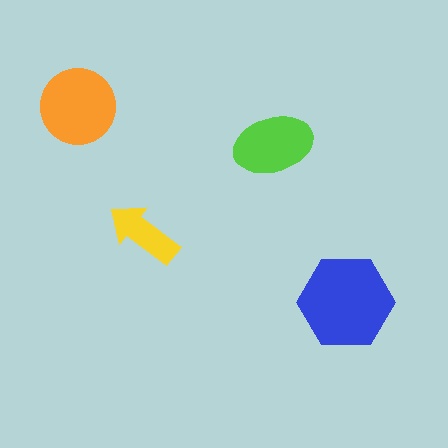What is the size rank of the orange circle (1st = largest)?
2nd.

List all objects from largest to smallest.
The blue hexagon, the orange circle, the lime ellipse, the yellow arrow.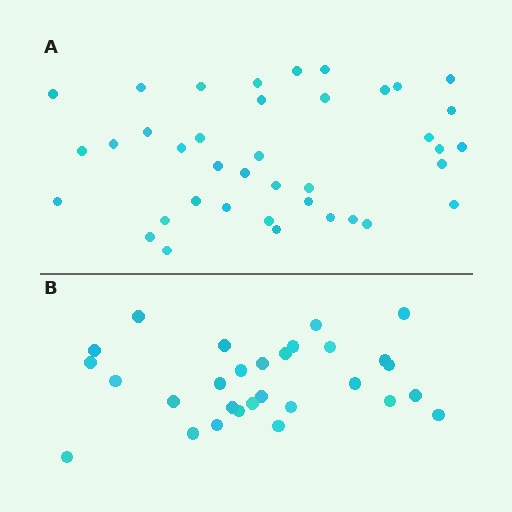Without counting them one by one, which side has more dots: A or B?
Region A (the top region) has more dots.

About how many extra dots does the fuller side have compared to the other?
Region A has roughly 10 or so more dots than region B.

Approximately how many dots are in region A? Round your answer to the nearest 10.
About 40 dots. (The exact count is 39, which rounds to 40.)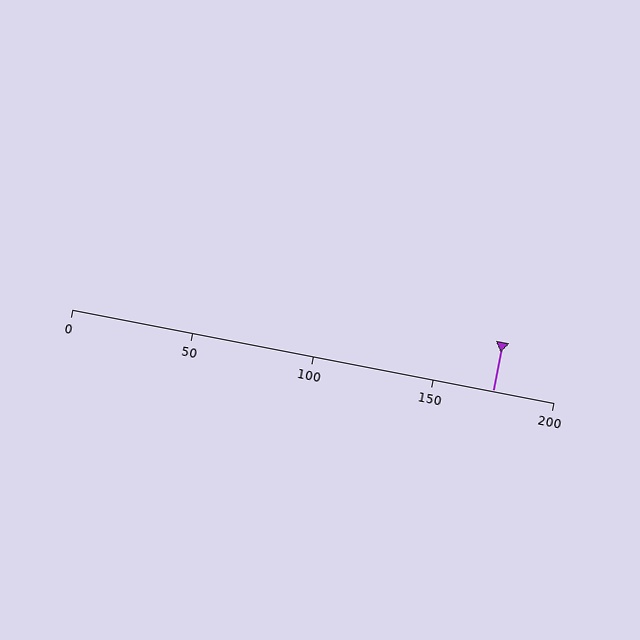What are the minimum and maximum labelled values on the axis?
The axis runs from 0 to 200.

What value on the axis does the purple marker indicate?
The marker indicates approximately 175.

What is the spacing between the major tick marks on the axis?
The major ticks are spaced 50 apart.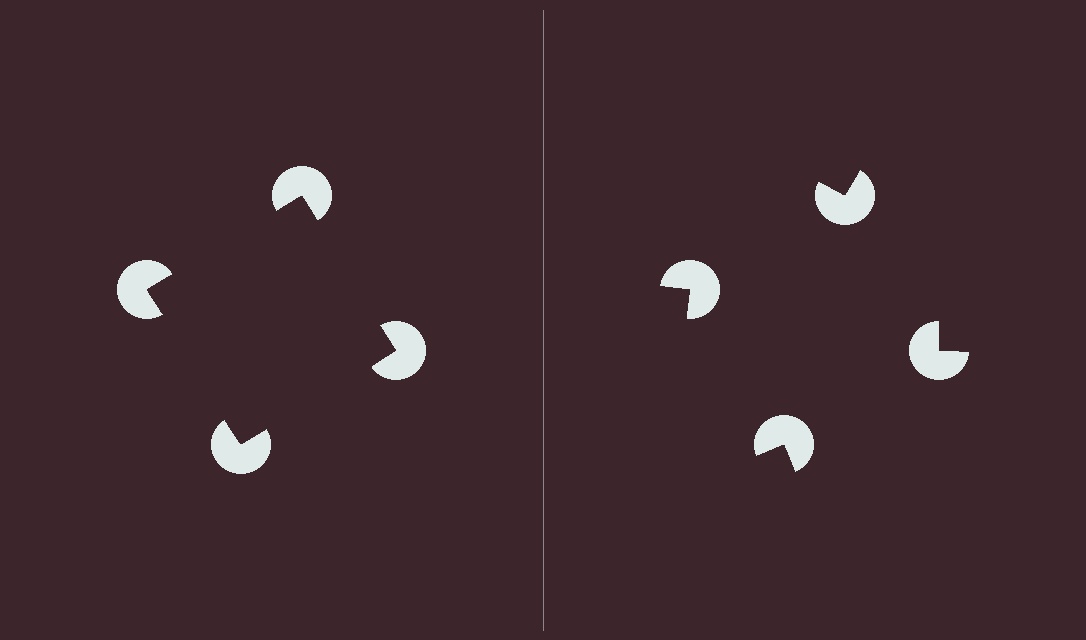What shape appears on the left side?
An illusory square.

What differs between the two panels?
The pac-man discs are positioned identically on both sides; only the wedge orientations differ. On the left they align to a square; on the right they are misaligned.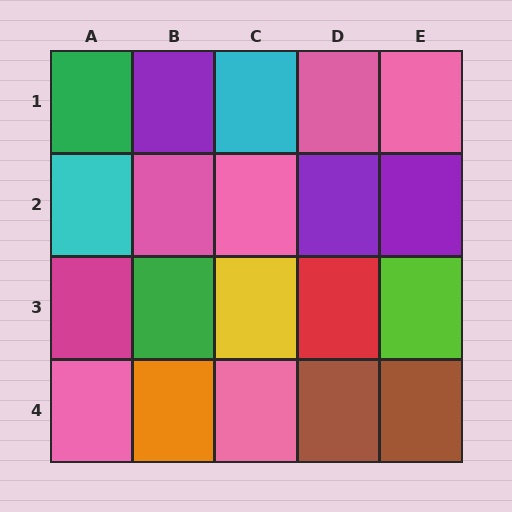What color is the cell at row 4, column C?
Pink.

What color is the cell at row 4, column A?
Pink.